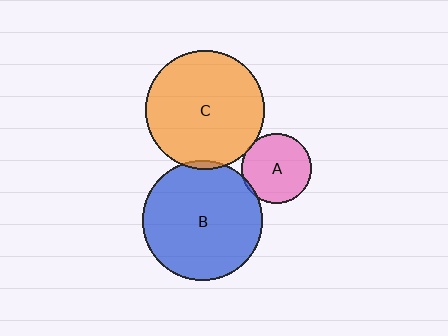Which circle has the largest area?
Circle B (blue).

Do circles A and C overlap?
Yes.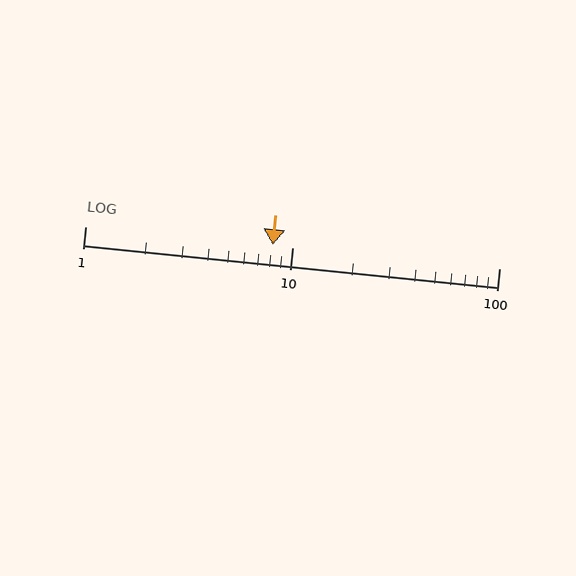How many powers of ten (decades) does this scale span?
The scale spans 2 decades, from 1 to 100.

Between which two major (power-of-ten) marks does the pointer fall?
The pointer is between 1 and 10.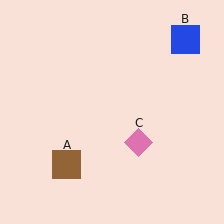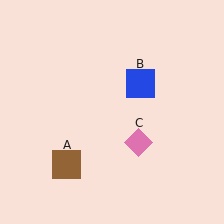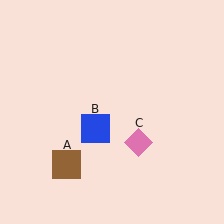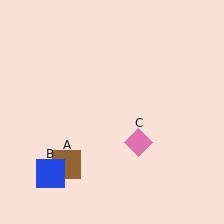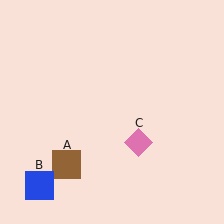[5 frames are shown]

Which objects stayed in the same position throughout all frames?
Brown square (object A) and pink diamond (object C) remained stationary.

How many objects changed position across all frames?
1 object changed position: blue square (object B).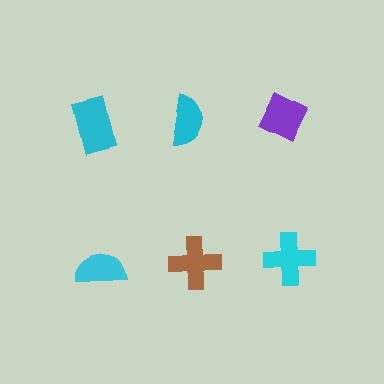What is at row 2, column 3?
A cyan cross.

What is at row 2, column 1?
A cyan semicircle.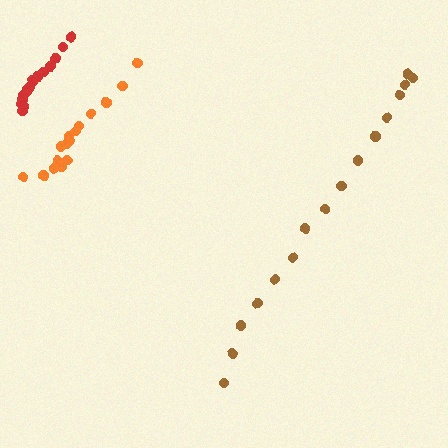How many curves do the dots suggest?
There are 3 distinct paths.